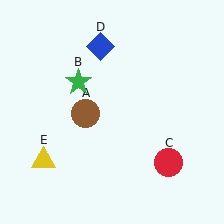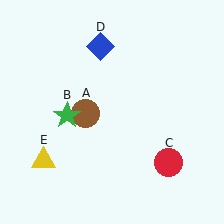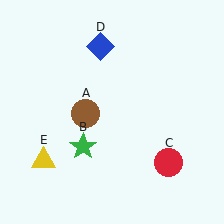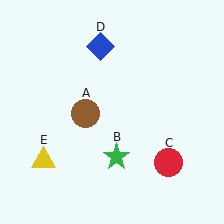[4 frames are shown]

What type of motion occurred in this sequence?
The green star (object B) rotated counterclockwise around the center of the scene.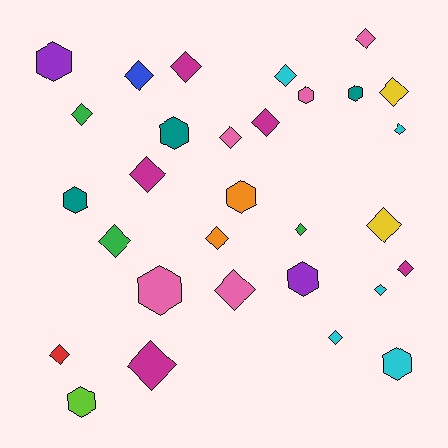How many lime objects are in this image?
There is 1 lime object.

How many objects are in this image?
There are 30 objects.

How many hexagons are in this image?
There are 10 hexagons.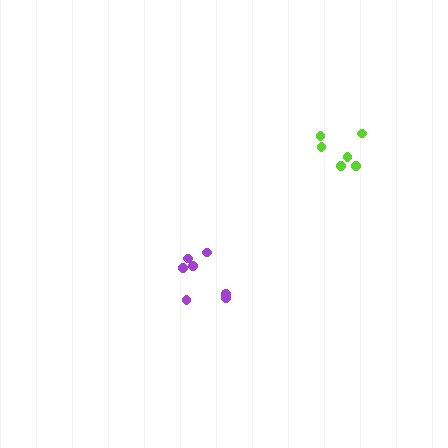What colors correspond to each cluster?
The clusters are colored: lime, purple.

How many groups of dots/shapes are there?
There are 2 groups.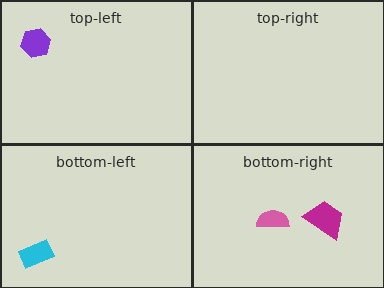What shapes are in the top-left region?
The purple hexagon.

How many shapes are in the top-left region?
1.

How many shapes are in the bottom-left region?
1.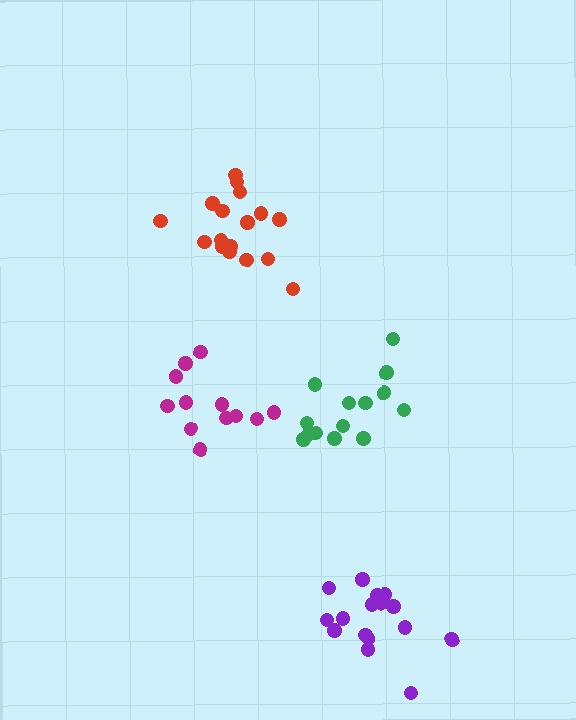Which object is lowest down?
The purple cluster is bottommost.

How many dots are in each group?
Group 1: 17 dots, Group 2: 14 dots, Group 3: 12 dots, Group 4: 16 dots (59 total).